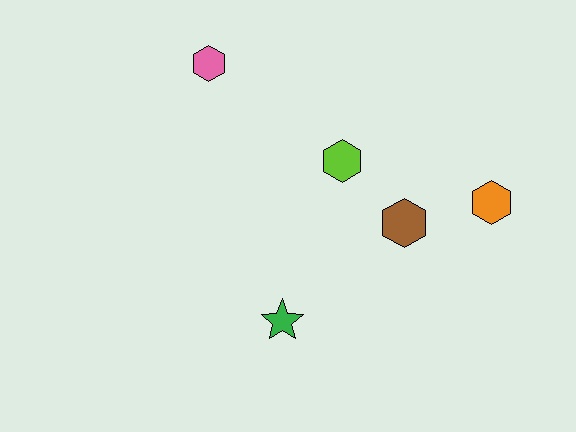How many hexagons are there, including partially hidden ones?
There are 4 hexagons.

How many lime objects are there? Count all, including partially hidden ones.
There is 1 lime object.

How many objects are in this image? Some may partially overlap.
There are 5 objects.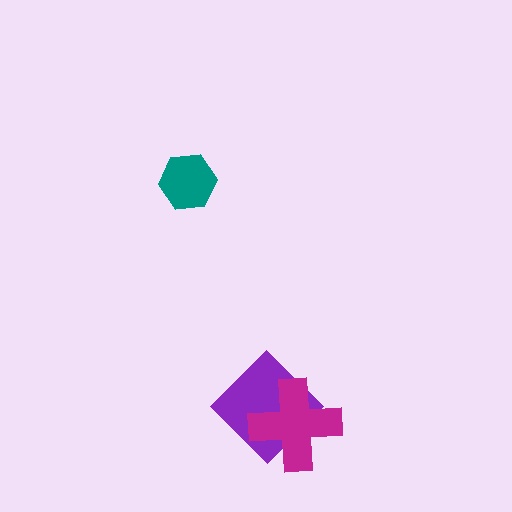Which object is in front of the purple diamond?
The magenta cross is in front of the purple diamond.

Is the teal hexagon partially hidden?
No, no other shape covers it.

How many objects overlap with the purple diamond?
1 object overlaps with the purple diamond.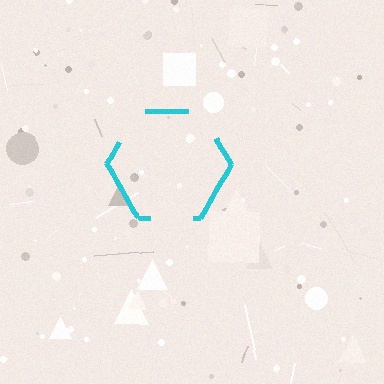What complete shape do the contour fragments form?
The contour fragments form a hexagon.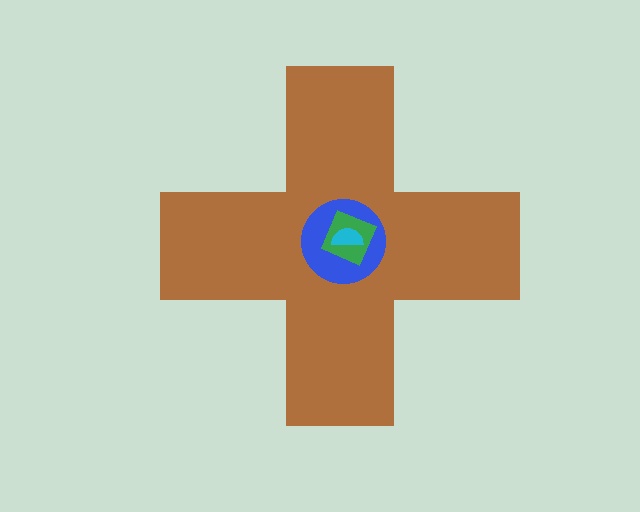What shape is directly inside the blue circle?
The green diamond.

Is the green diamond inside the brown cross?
Yes.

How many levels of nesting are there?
4.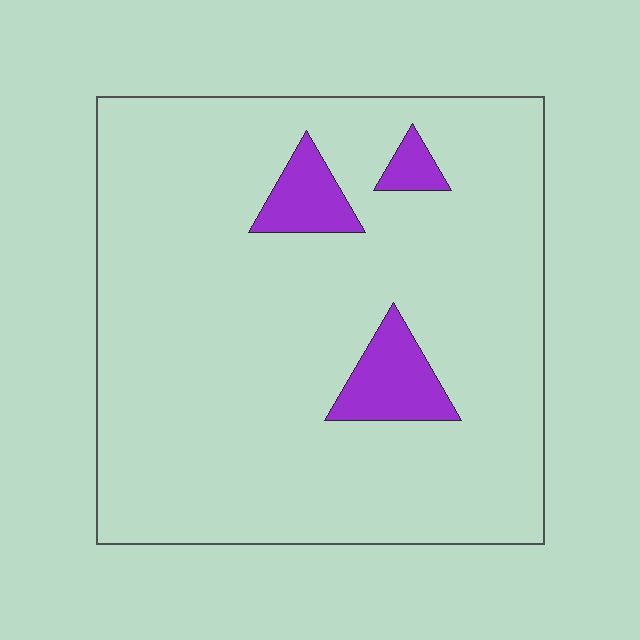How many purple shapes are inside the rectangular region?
3.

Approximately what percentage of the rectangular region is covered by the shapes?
Approximately 10%.